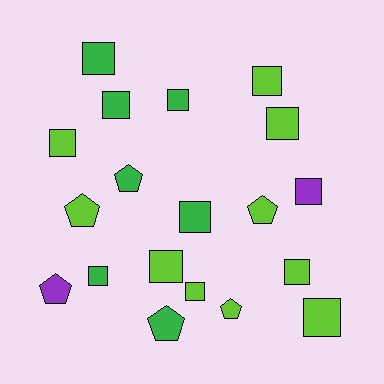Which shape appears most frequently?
Square, with 13 objects.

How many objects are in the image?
There are 19 objects.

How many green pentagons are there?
There are 2 green pentagons.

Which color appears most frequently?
Lime, with 10 objects.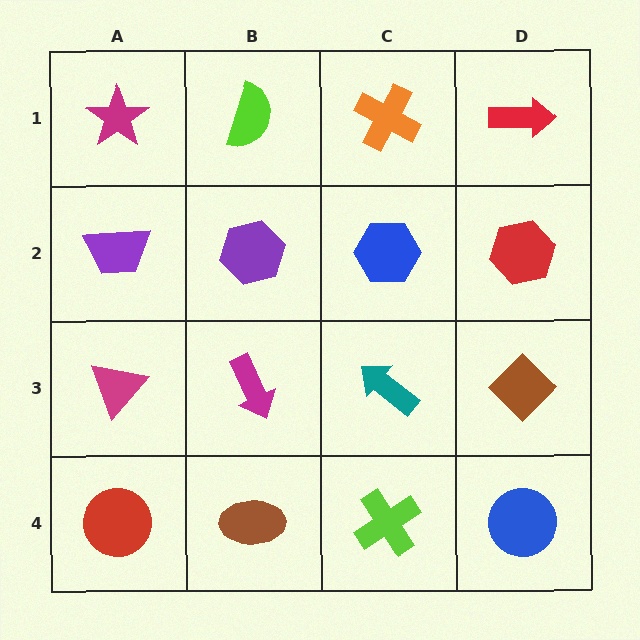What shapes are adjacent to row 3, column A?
A purple trapezoid (row 2, column A), a red circle (row 4, column A), a magenta arrow (row 3, column B).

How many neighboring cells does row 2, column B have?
4.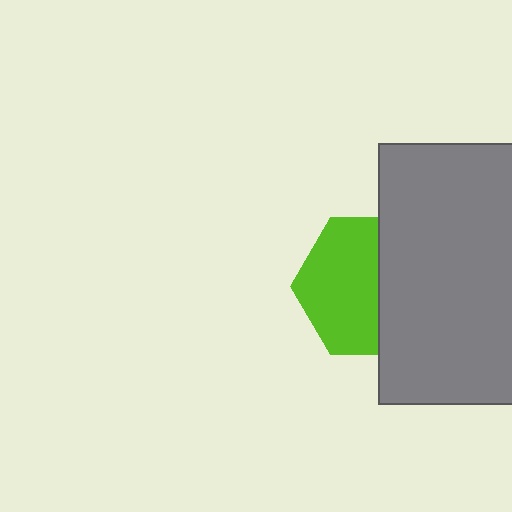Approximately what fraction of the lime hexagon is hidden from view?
Roughly 43% of the lime hexagon is hidden behind the gray rectangle.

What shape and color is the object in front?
The object in front is a gray rectangle.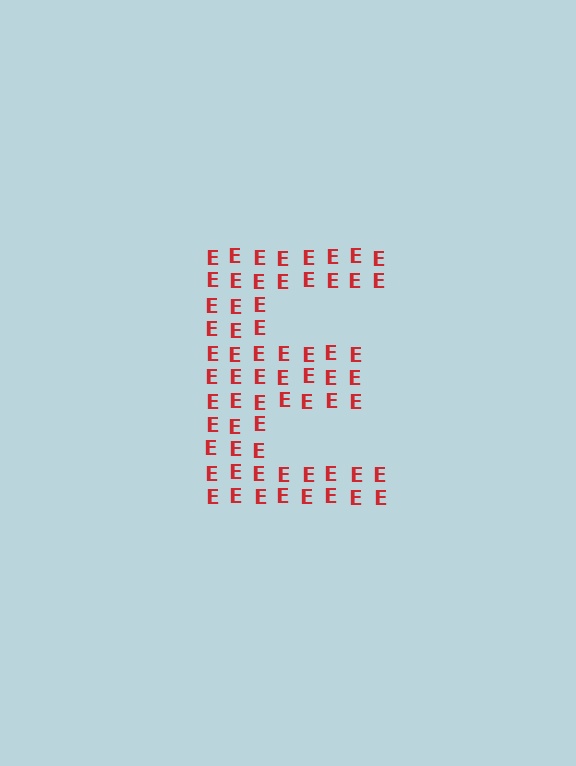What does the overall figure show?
The overall figure shows the letter E.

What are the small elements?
The small elements are letter E's.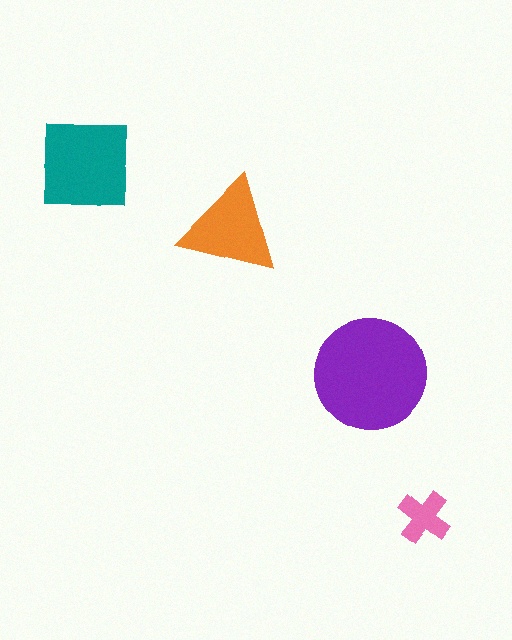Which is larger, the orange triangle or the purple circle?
The purple circle.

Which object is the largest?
The purple circle.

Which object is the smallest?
The pink cross.